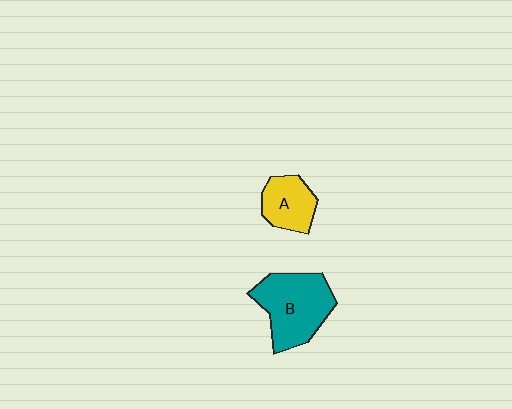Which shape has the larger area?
Shape B (teal).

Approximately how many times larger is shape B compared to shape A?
Approximately 1.8 times.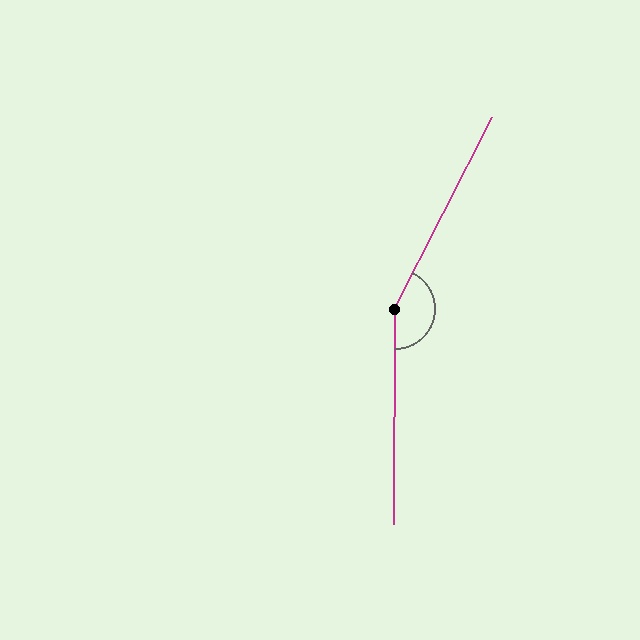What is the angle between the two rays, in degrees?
Approximately 153 degrees.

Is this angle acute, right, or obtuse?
It is obtuse.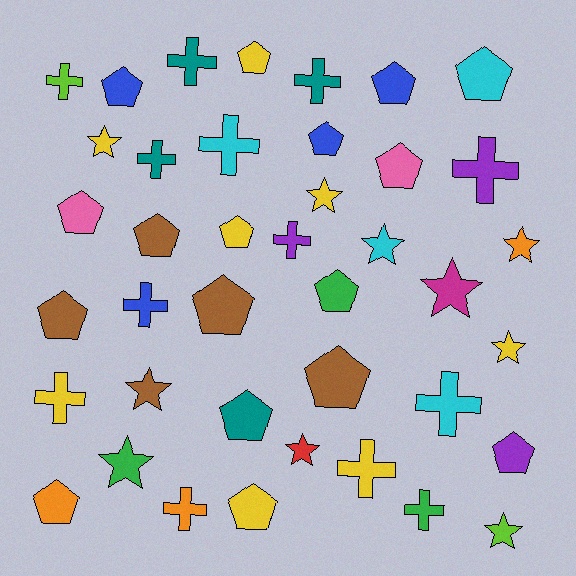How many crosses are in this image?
There are 13 crosses.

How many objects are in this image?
There are 40 objects.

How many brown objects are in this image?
There are 5 brown objects.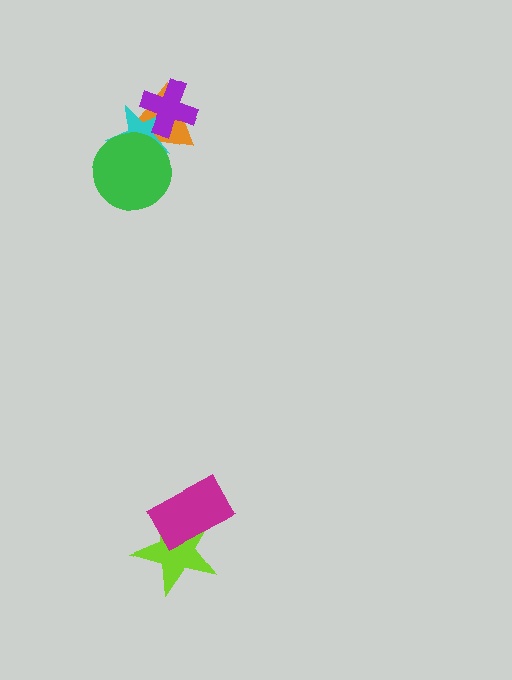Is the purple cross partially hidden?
No, no other shape covers it.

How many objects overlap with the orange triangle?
3 objects overlap with the orange triangle.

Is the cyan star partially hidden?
Yes, it is partially covered by another shape.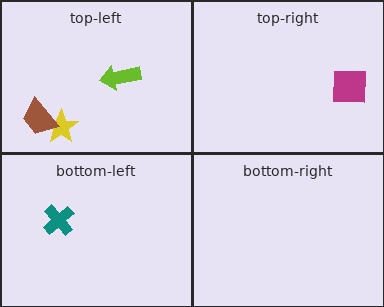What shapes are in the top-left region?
The yellow star, the lime arrow, the brown trapezoid.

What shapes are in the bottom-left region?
The teal cross.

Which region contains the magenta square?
The top-right region.